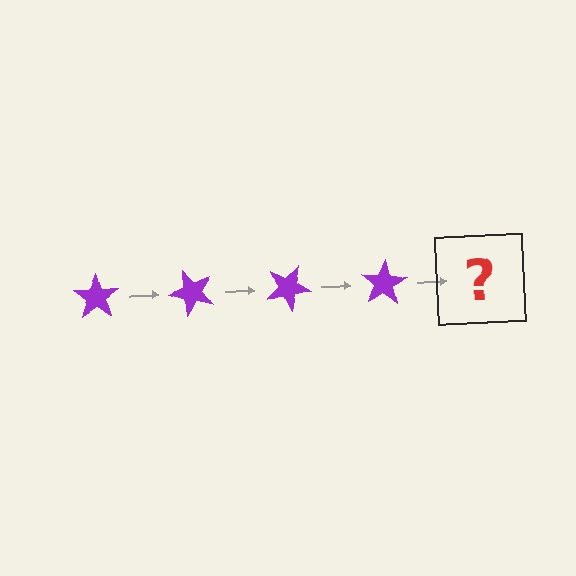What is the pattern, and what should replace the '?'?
The pattern is that the star rotates 50 degrees each step. The '?' should be a purple star rotated 200 degrees.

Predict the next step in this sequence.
The next step is a purple star rotated 200 degrees.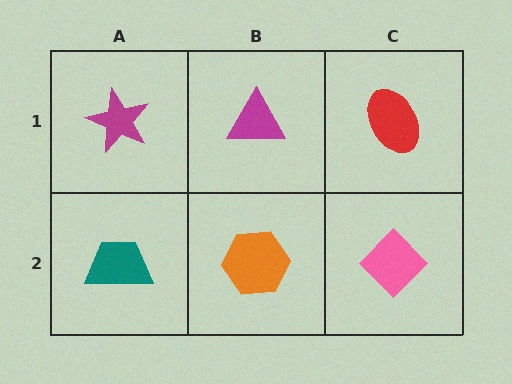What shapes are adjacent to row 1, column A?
A teal trapezoid (row 2, column A), a magenta triangle (row 1, column B).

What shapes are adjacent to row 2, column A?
A magenta star (row 1, column A), an orange hexagon (row 2, column B).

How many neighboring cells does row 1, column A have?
2.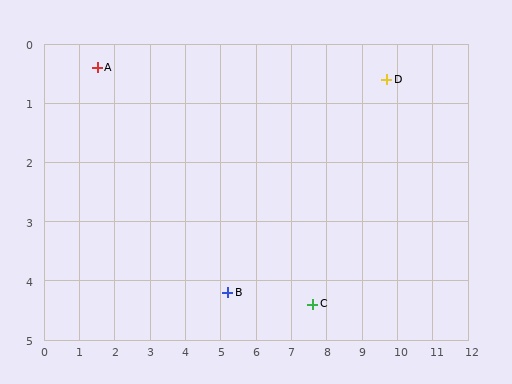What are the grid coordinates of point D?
Point D is at approximately (9.7, 0.6).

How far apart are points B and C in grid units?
Points B and C are about 2.4 grid units apart.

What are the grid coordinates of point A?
Point A is at approximately (1.5, 0.4).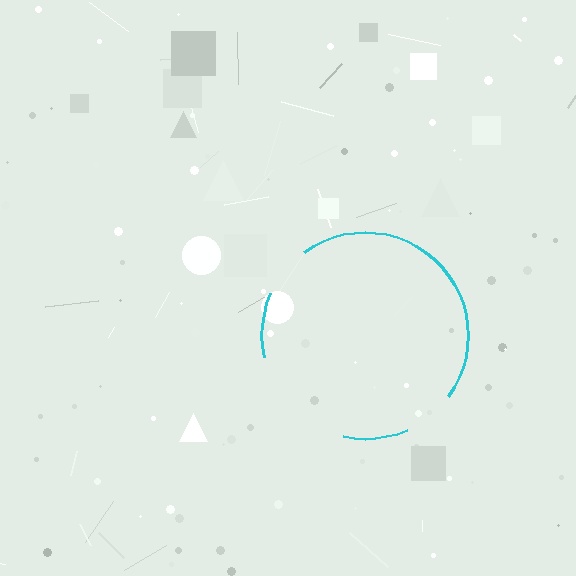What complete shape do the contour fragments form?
The contour fragments form a circle.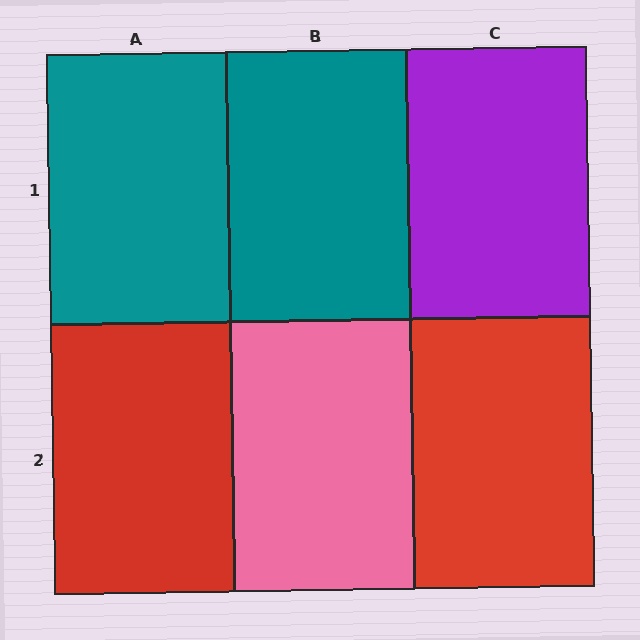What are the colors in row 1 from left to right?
Teal, teal, purple.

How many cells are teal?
2 cells are teal.